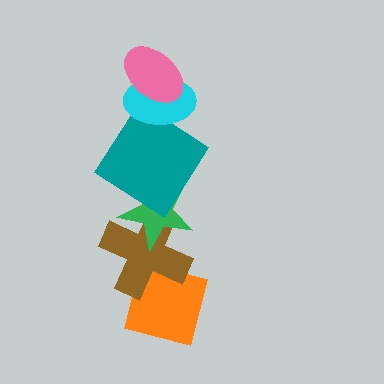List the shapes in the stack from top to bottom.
From top to bottom: the pink ellipse, the cyan ellipse, the teal diamond, the green star, the brown cross, the orange square.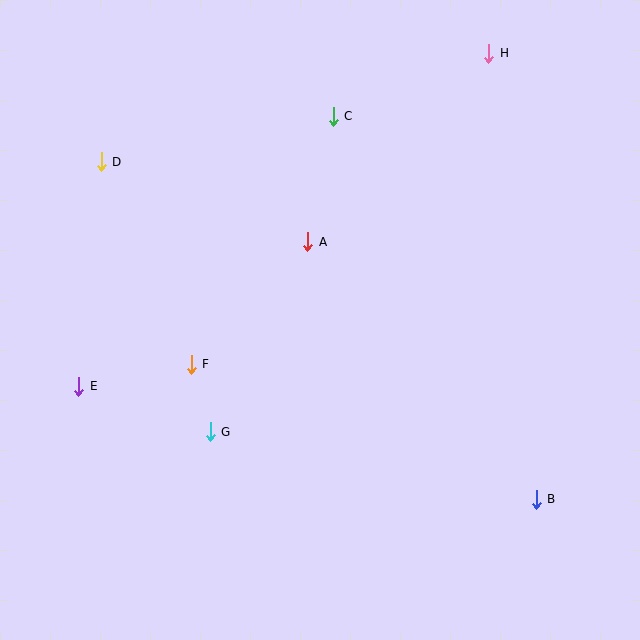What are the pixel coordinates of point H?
Point H is at (489, 53).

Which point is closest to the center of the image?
Point A at (308, 242) is closest to the center.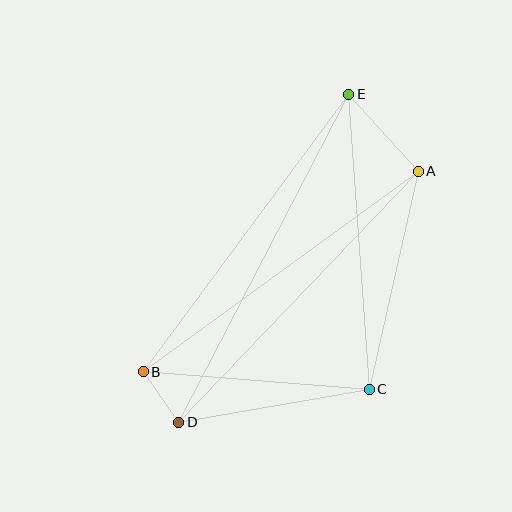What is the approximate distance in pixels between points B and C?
The distance between B and C is approximately 227 pixels.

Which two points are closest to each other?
Points B and D are closest to each other.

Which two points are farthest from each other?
Points D and E are farthest from each other.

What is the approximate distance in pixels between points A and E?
The distance between A and E is approximately 104 pixels.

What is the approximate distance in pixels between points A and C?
The distance between A and C is approximately 223 pixels.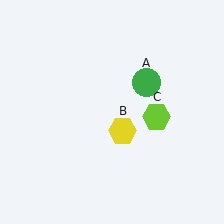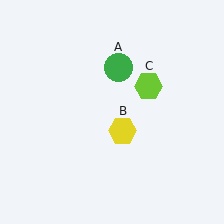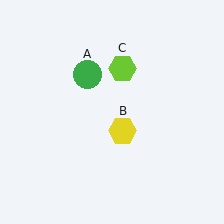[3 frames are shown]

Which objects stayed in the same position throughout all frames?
Yellow hexagon (object B) remained stationary.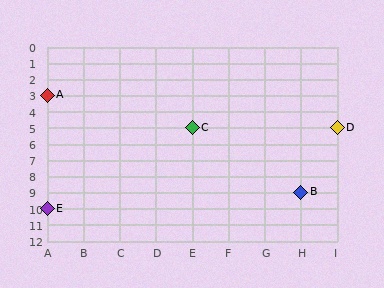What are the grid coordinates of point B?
Point B is at grid coordinates (H, 9).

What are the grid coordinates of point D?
Point D is at grid coordinates (I, 5).